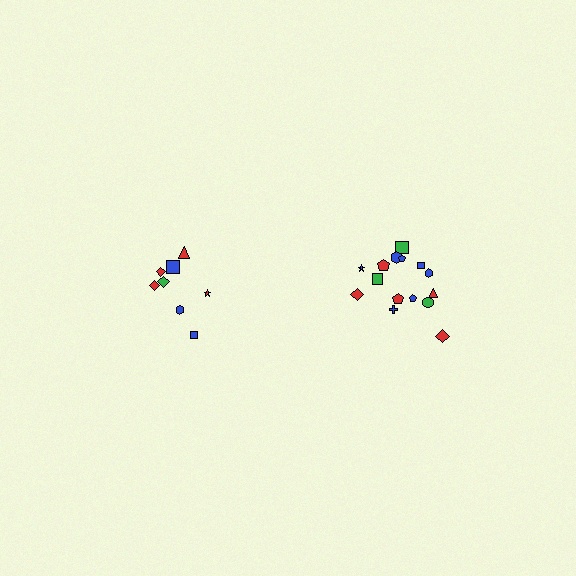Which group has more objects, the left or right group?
The right group.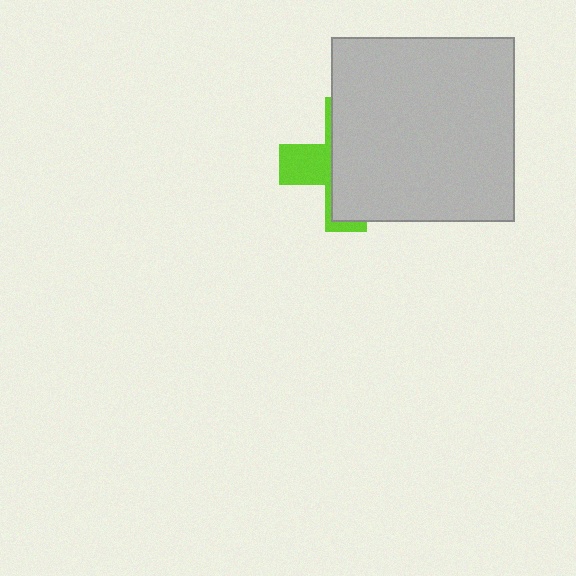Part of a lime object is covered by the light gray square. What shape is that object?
It is a cross.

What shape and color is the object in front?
The object in front is a light gray square.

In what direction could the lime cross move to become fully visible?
The lime cross could move left. That would shift it out from behind the light gray square entirely.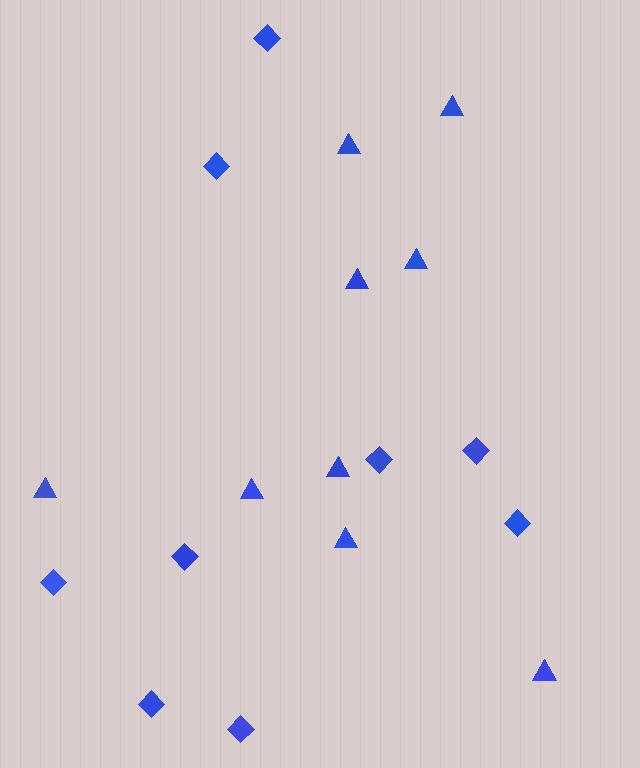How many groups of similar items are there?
There are 2 groups: one group of diamonds (9) and one group of triangles (9).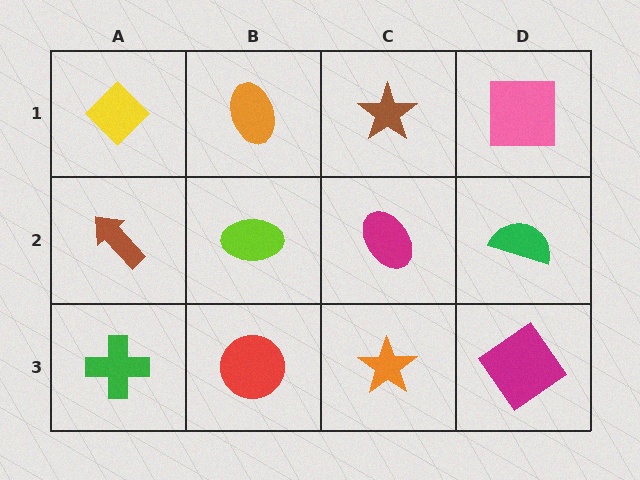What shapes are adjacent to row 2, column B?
An orange ellipse (row 1, column B), a red circle (row 3, column B), a brown arrow (row 2, column A), a magenta ellipse (row 2, column C).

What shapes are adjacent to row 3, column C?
A magenta ellipse (row 2, column C), a red circle (row 3, column B), a magenta diamond (row 3, column D).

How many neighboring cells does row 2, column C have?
4.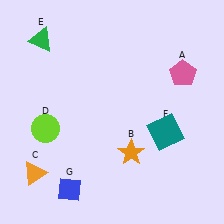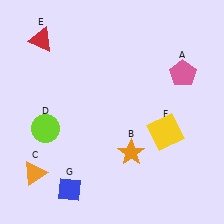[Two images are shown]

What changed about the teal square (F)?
In Image 1, F is teal. In Image 2, it changed to yellow.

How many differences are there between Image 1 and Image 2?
There are 2 differences between the two images.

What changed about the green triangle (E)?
In Image 1, E is green. In Image 2, it changed to red.